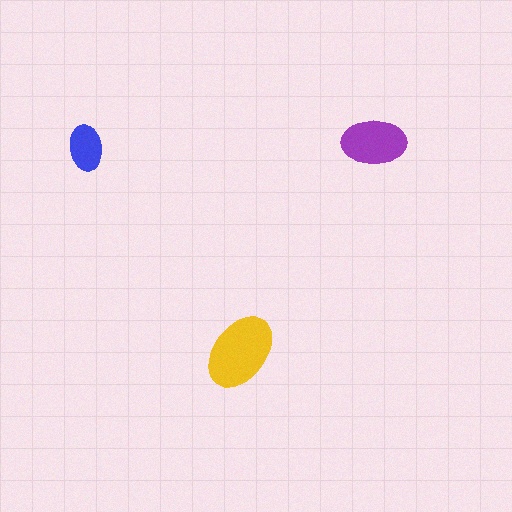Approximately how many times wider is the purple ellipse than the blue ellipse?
About 1.5 times wider.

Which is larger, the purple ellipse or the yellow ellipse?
The yellow one.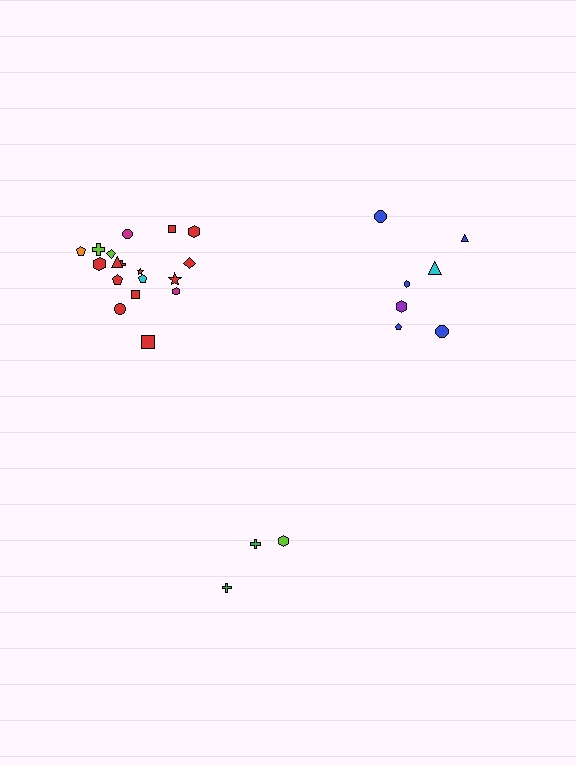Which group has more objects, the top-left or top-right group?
The top-left group.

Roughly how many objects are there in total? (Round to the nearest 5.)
Roughly 30 objects in total.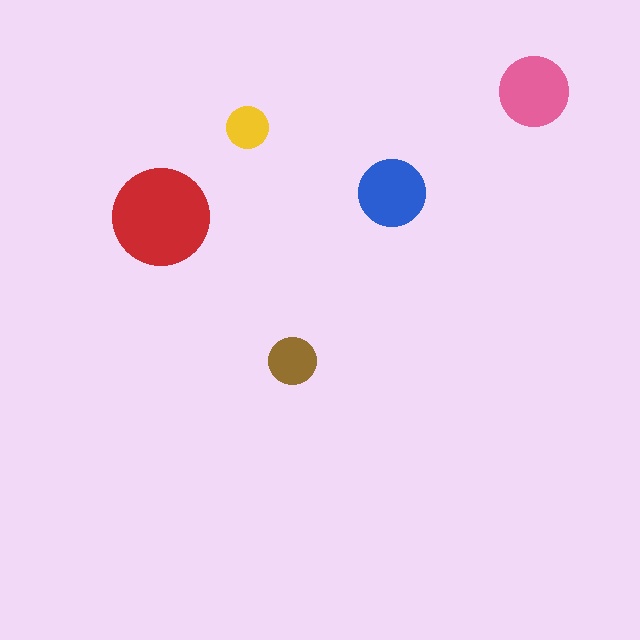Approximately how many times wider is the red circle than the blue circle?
About 1.5 times wider.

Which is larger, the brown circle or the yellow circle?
The brown one.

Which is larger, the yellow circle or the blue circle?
The blue one.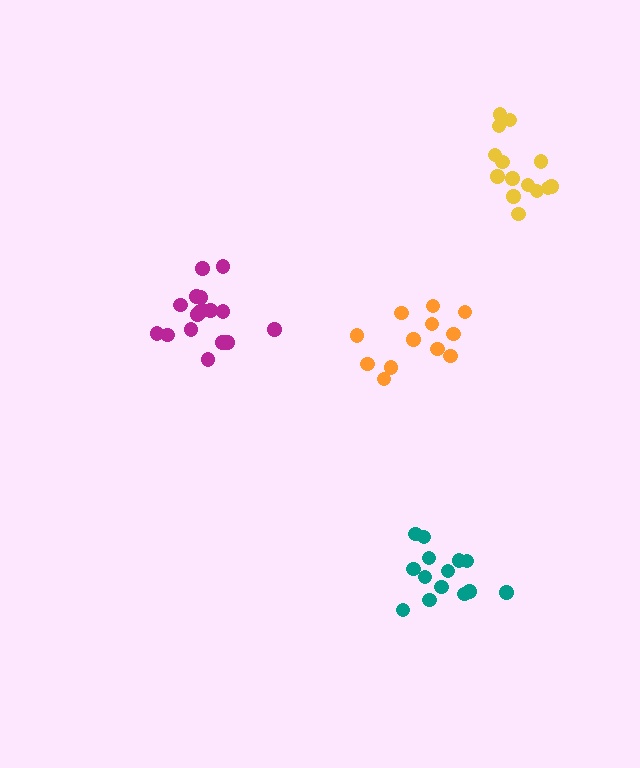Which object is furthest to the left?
The magenta cluster is leftmost.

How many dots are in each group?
Group 1: 17 dots, Group 2: 14 dots, Group 3: 12 dots, Group 4: 14 dots (57 total).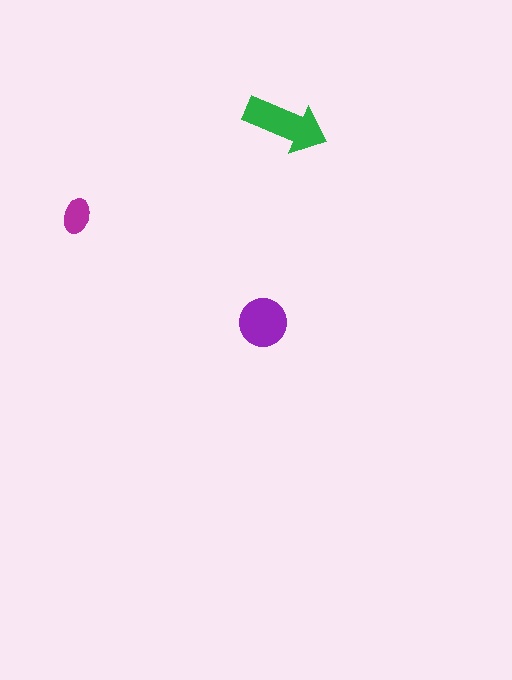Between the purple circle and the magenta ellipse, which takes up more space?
The purple circle.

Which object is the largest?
The green arrow.